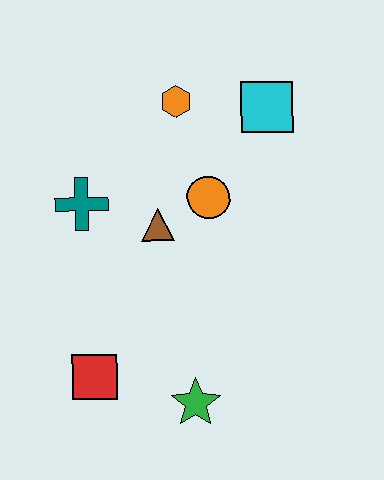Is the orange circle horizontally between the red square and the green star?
No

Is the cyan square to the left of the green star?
No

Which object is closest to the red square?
The green star is closest to the red square.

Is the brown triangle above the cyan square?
No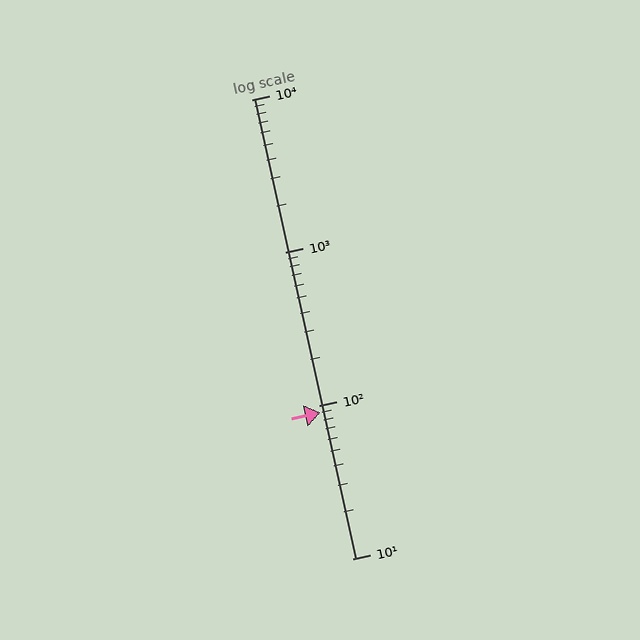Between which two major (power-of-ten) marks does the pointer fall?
The pointer is between 10 and 100.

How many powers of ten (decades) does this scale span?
The scale spans 3 decades, from 10 to 10000.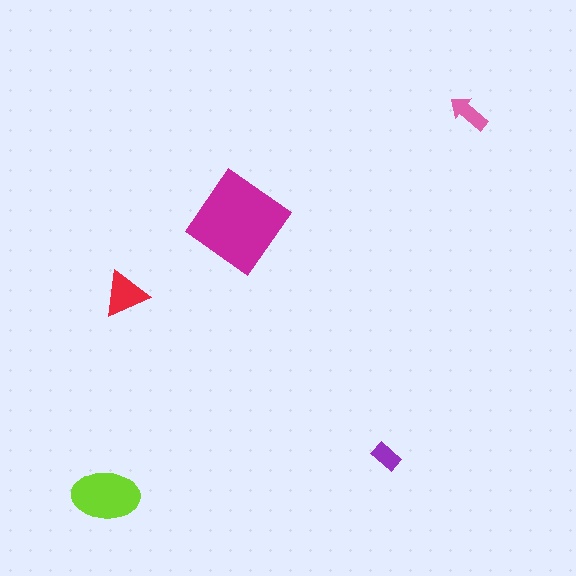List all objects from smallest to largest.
The purple rectangle, the pink arrow, the red triangle, the lime ellipse, the magenta diamond.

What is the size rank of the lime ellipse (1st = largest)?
2nd.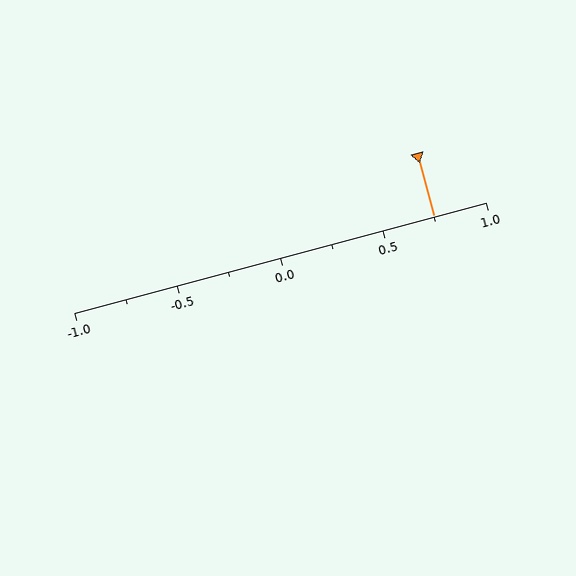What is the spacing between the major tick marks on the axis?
The major ticks are spaced 0.5 apart.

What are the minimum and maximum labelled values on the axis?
The axis runs from -1.0 to 1.0.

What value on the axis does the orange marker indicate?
The marker indicates approximately 0.75.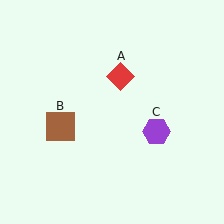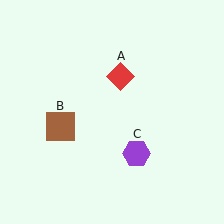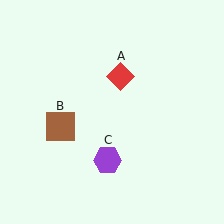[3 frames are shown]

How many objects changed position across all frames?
1 object changed position: purple hexagon (object C).